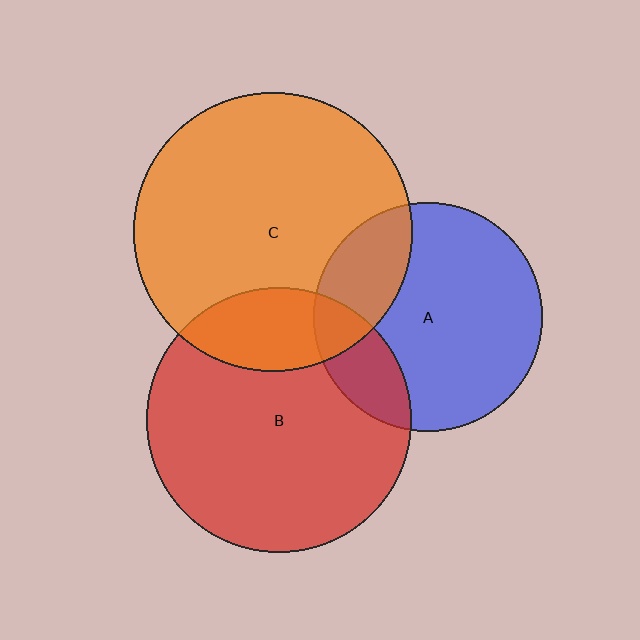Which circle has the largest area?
Circle C (orange).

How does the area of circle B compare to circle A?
Approximately 1.3 times.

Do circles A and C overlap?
Yes.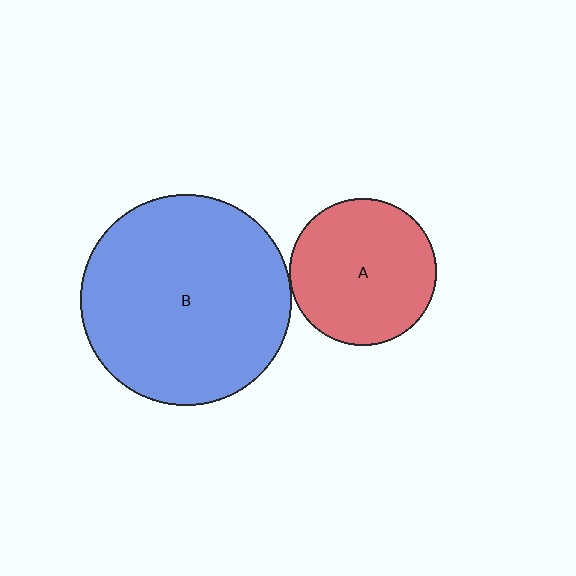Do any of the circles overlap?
No, none of the circles overlap.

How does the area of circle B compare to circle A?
Approximately 2.1 times.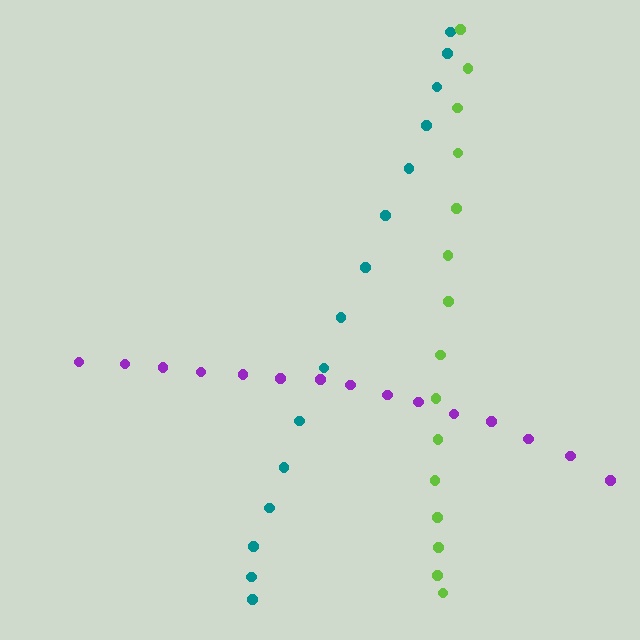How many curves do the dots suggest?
There are 3 distinct paths.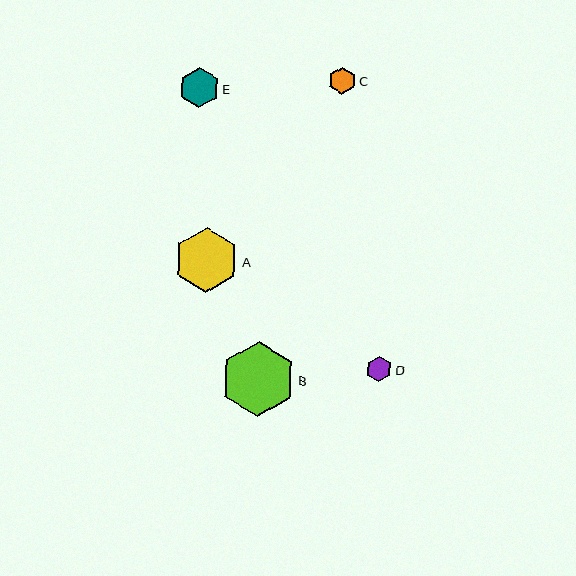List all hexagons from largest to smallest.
From largest to smallest: B, A, E, C, D.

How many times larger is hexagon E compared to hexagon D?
Hexagon E is approximately 1.6 times the size of hexagon D.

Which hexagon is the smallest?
Hexagon D is the smallest with a size of approximately 25 pixels.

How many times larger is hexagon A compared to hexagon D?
Hexagon A is approximately 2.6 times the size of hexagon D.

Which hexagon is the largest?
Hexagon B is the largest with a size of approximately 74 pixels.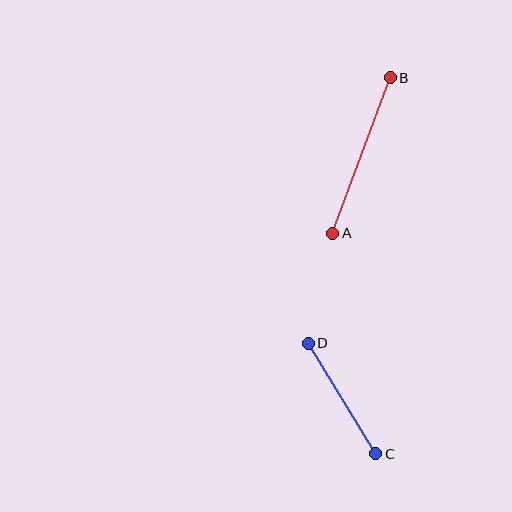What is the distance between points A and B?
The distance is approximately 166 pixels.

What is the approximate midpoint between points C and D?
The midpoint is at approximately (342, 399) pixels.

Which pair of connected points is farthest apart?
Points A and B are farthest apart.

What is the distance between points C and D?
The distance is approximately 129 pixels.